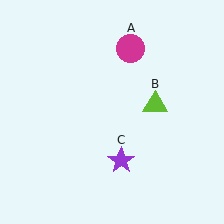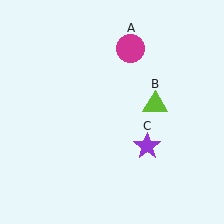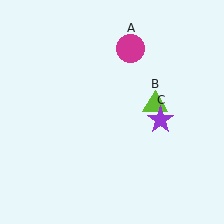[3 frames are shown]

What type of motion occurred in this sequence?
The purple star (object C) rotated counterclockwise around the center of the scene.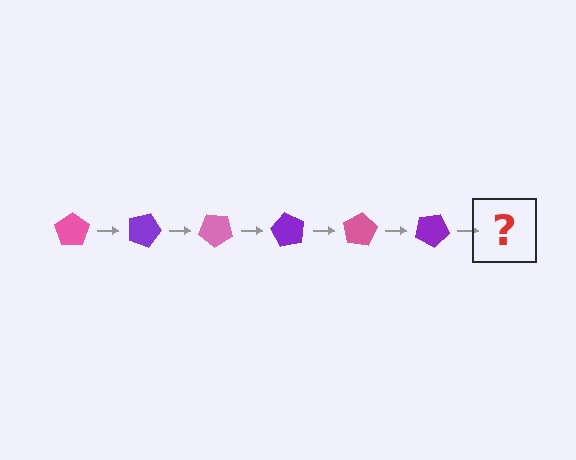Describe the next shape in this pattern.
It should be a pink pentagon, rotated 120 degrees from the start.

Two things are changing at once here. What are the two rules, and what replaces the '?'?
The two rules are that it rotates 20 degrees each step and the color cycles through pink and purple. The '?' should be a pink pentagon, rotated 120 degrees from the start.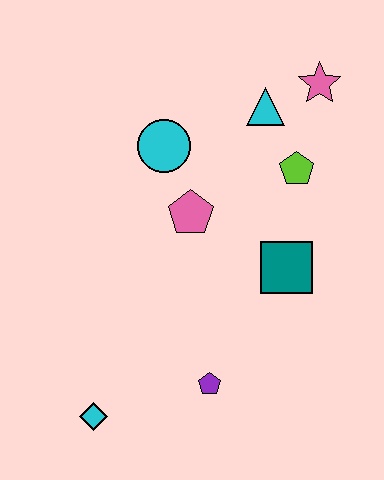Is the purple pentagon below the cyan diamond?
No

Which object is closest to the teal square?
The lime pentagon is closest to the teal square.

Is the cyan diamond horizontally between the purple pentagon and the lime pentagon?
No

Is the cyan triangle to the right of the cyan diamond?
Yes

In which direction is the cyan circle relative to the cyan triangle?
The cyan circle is to the left of the cyan triangle.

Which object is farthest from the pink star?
The cyan diamond is farthest from the pink star.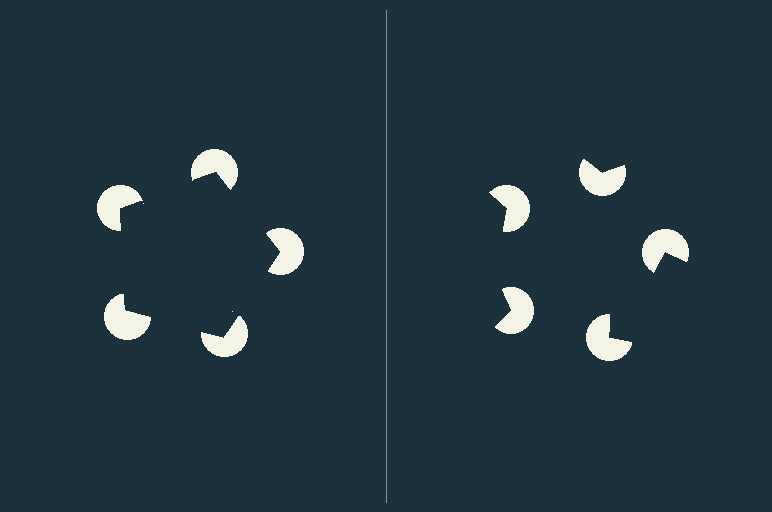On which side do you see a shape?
An illusory pentagon appears on the left side. On the right side the wedge cuts are rotated, so no coherent shape forms.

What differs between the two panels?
The pac-man discs are positioned identically on both sides; only the wedge orientations differ. On the left they align to a pentagon; on the right they are misaligned.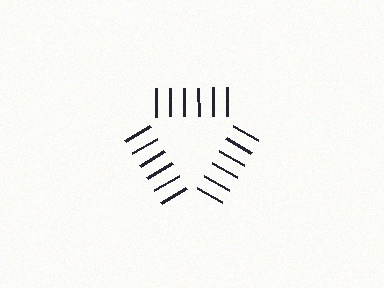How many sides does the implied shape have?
3 sides — the line-ends trace a triangle.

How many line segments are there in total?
18 — 6 along each of the 3 edges.